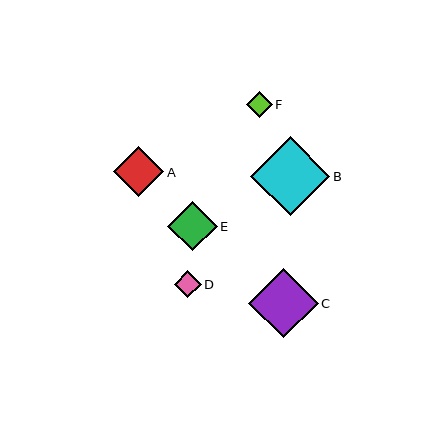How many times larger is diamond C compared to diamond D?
Diamond C is approximately 2.6 times the size of diamond D.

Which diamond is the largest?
Diamond B is the largest with a size of approximately 79 pixels.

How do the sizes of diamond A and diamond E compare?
Diamond A and diamond E are approximately the same size.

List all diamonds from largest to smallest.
From largest to smallest: B, C, A, E, D, F.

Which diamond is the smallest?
Diamond F is the smallest with a size of approximately 26 pixels.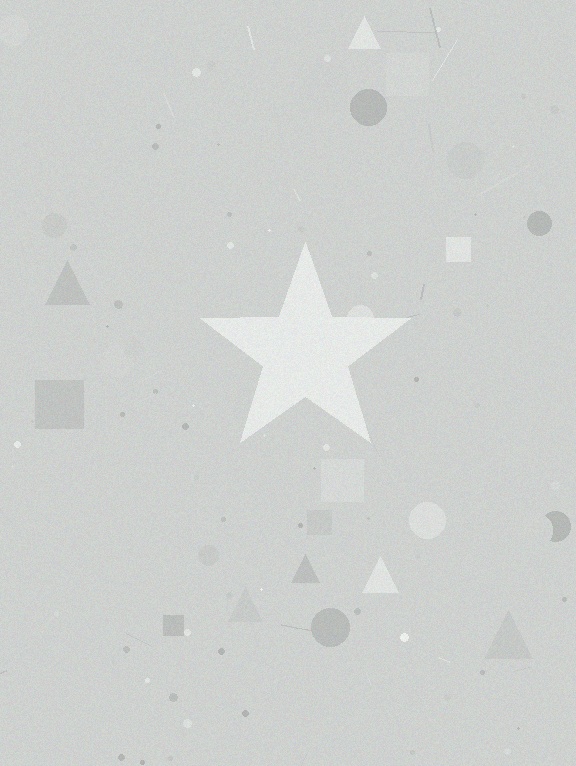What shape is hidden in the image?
A star is hidden in the image.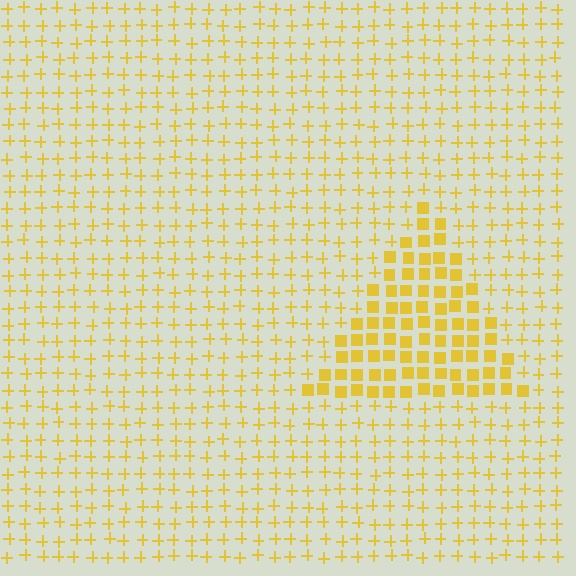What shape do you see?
I see a triangle.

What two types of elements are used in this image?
The image uses squares inside the triangle region and plus signs outside it.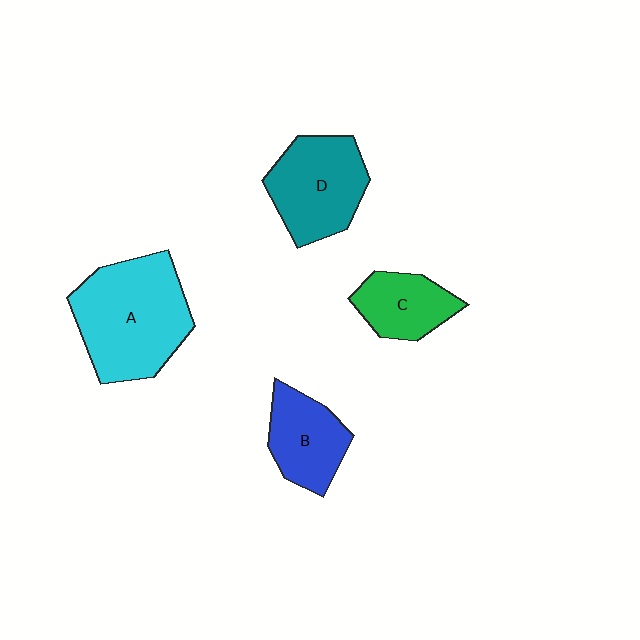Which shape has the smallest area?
Shape C (green).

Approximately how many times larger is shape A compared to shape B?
Approximately 1.8 times.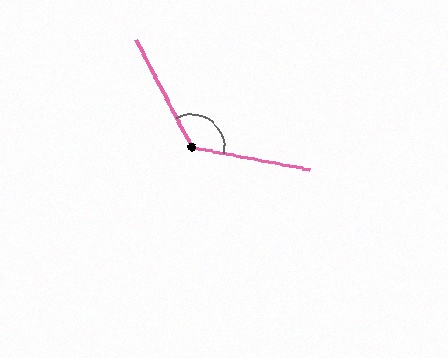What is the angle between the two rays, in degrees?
Approximately 128 degrees.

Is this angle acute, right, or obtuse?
It is obtuse.